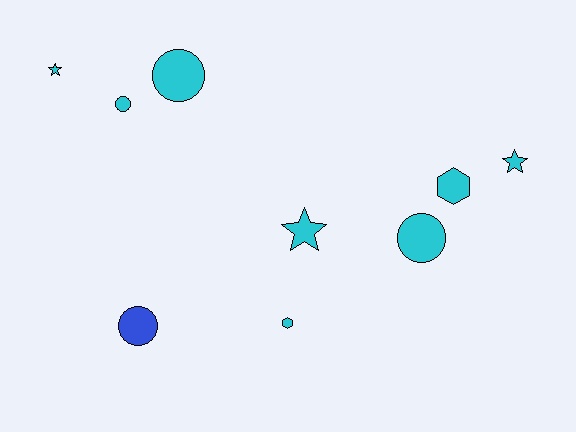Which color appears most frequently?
Cyan, with 8 objects.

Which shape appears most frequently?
Circle, with 4 objects.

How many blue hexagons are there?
There are no blue hexagons.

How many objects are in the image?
There are 9 objects.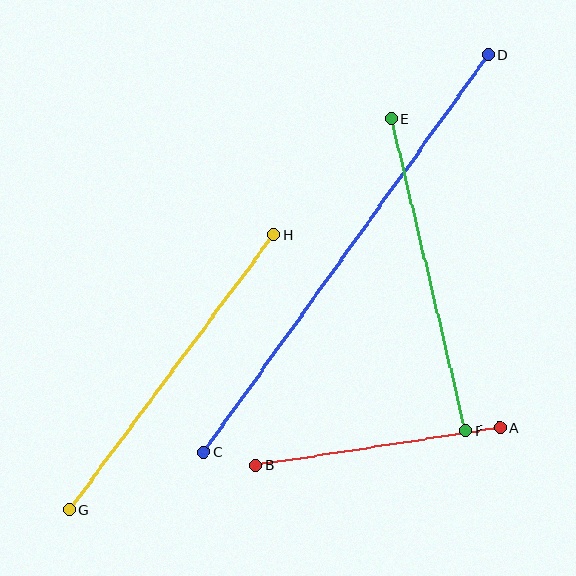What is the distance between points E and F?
The distance is approximately 321 pixels.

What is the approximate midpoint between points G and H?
The midpoint is at approximately (171, 372) pixels.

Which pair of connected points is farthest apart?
Points C and D are farthest apart.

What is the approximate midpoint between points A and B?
The midpoint is at approximately (378, 447) pixels.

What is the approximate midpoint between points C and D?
The midpoint is at approximately (346, 254) pixels.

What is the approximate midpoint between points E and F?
The midpoint is at approximately (428, 275) pixels.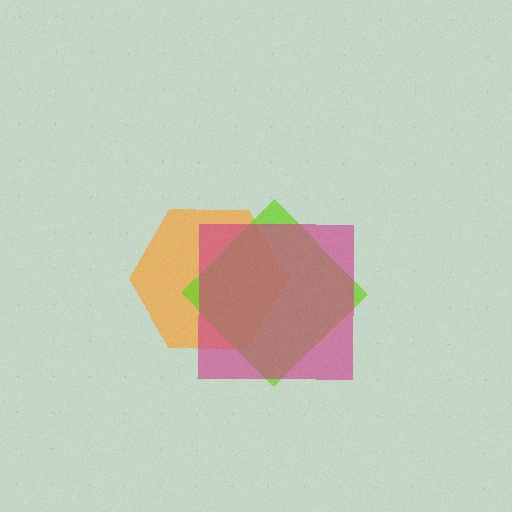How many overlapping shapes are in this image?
There are 3 overlapping shapes in the image.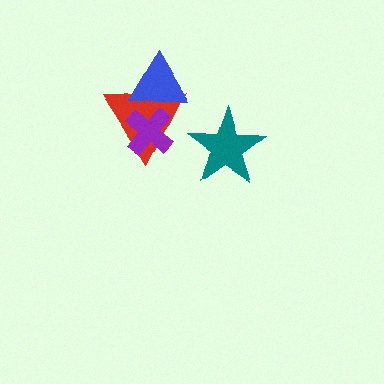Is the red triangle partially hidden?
Yes, it is partially covered by another shape.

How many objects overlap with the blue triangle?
2 objects overlap with the blue triangle.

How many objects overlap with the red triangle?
2 objects overlap with the red triangle.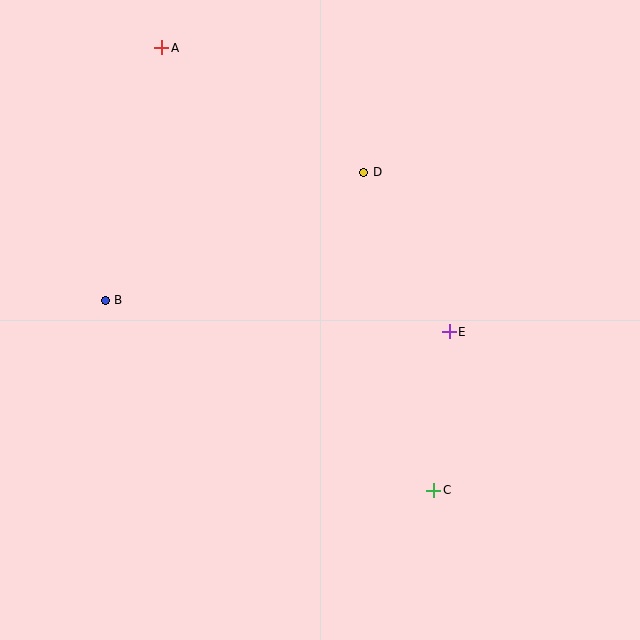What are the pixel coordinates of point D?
Point D is at (364, 172).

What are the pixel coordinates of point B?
Point B is at (105, 300).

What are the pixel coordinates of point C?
Point C is at (434, 490).